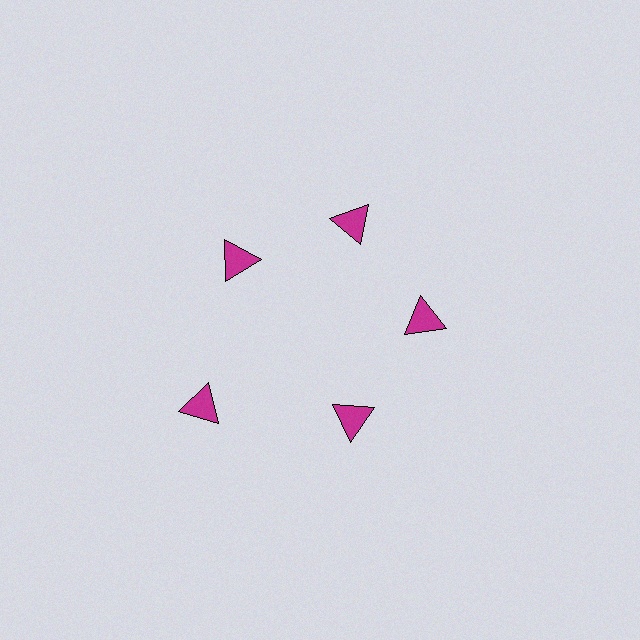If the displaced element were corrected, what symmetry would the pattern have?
It would have 5-fold rotational symmetry — the pattern would map onto itself every 72 degrees.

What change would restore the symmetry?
The symmetry would be restored by moving it inward, back onto the ring so that all 5 triangles sit at equal angles and equal distance from the center.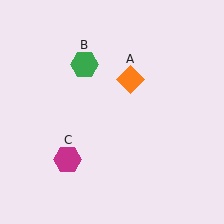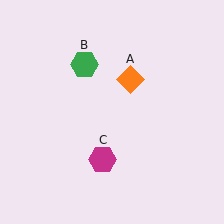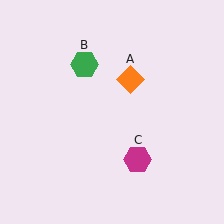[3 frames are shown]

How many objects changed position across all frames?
1 object changed position: magenta hexagon (object C).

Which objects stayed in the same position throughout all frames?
Orange diamond (object A) and green hexagon (object B) remained stationary.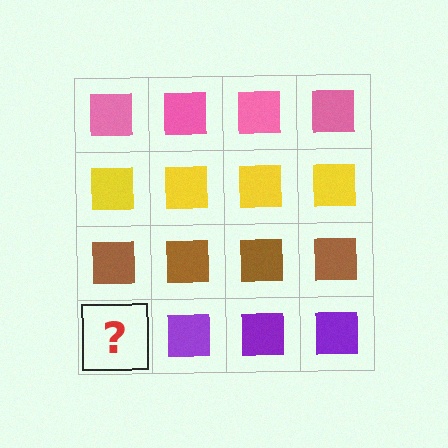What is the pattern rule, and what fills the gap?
The rule is that each row has a consistent color. The gap should be filled with a purple square.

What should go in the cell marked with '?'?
The missing cell should contain a purple square.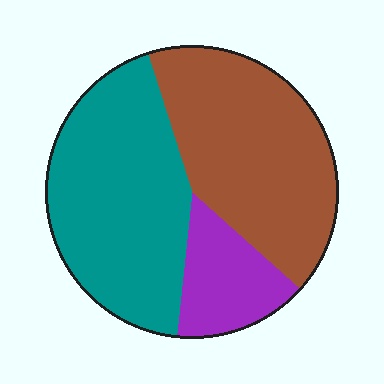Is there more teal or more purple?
Teal.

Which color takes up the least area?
Purple, at roughly 15%.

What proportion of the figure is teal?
Teal takes up about two fifths (2/5) of the figure.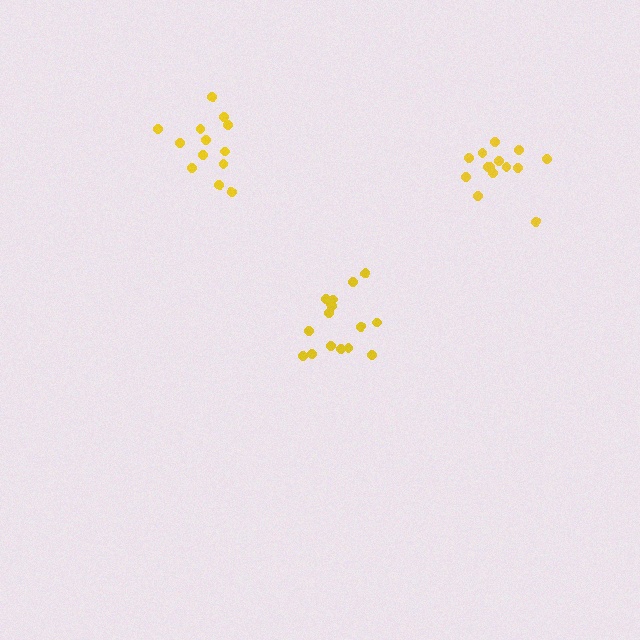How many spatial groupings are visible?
There are 3 spatial groupings.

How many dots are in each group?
Group 1: 16 dots, Group 2: 13 dots, Group 3: 14 dots (43 total).